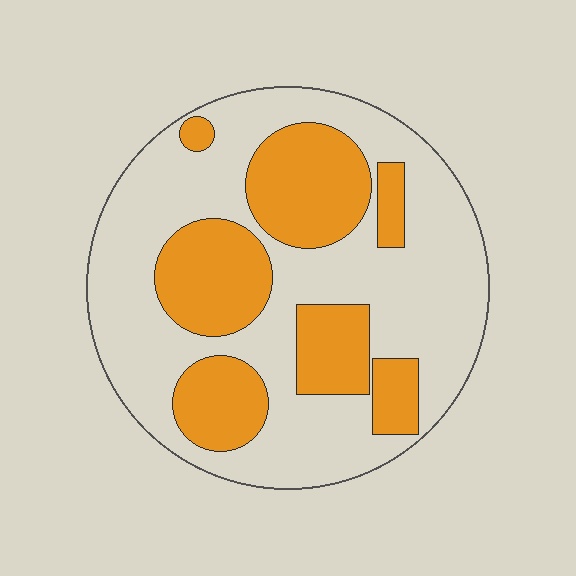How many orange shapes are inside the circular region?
7.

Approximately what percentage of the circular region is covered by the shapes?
Approximately 35%.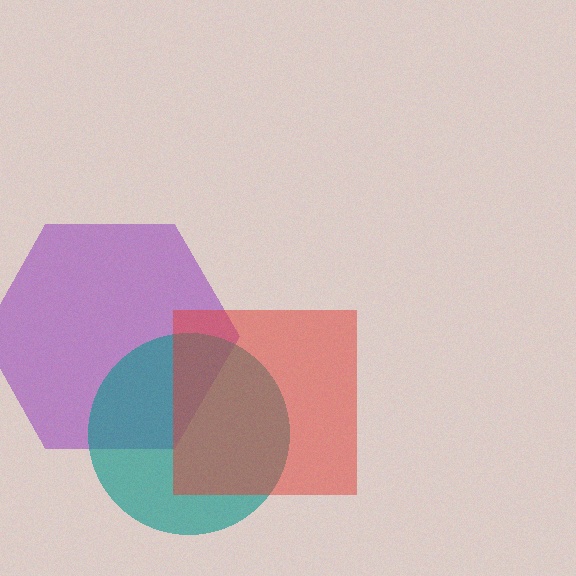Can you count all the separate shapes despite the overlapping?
Yes, there are 3 separate shapes.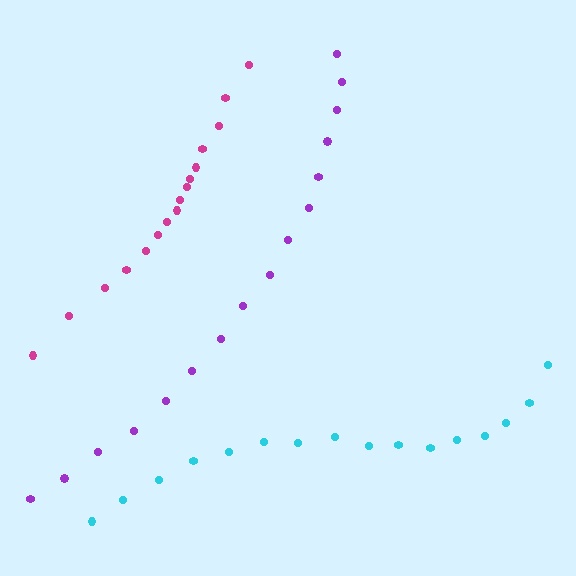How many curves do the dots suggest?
There are 3 distinct paths.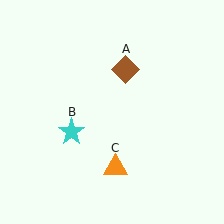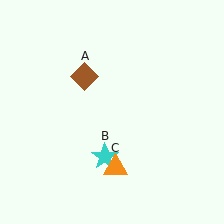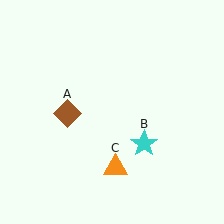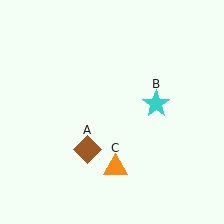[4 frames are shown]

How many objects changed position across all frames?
2 objects changed position: brown diamond (object A), cyan star (object B).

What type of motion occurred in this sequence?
The brown diamond (object A), cyan star (object B) rotated counterclockwise around the center of the scene.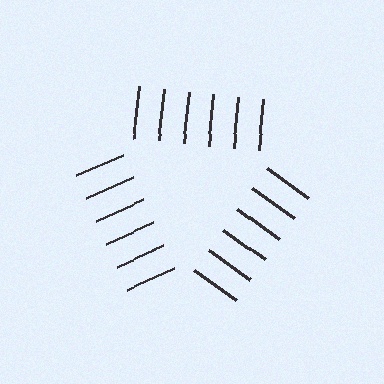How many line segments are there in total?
18 — 6 along each of the 3 edges.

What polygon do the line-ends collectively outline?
An illusory triangle — the line segments terminate on its edges but no continuous stroke is drawn.